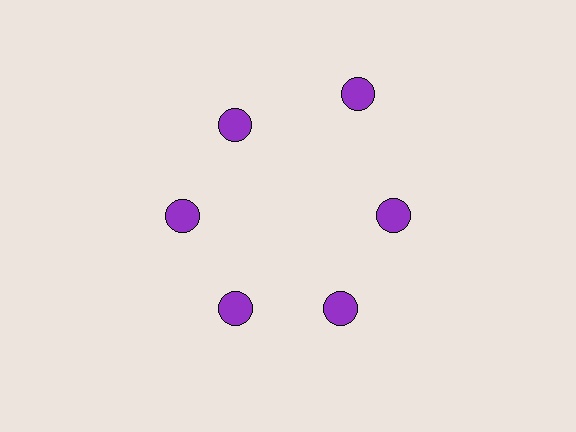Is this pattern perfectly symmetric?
No. The 6 purple circles are arranged in a ring, but one element near the 1 o'clock position is pushed outward from the center, breaking the 6-fold rotational symmetry.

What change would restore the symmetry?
The symmetry would be restored by moving it inward, back onto the ring so that all 6 circles sit at equal angles and equal distance from the center.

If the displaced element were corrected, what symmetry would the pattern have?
It would have 6-fold rotational symmetry — the pattern would map onto itself every 60 degrees.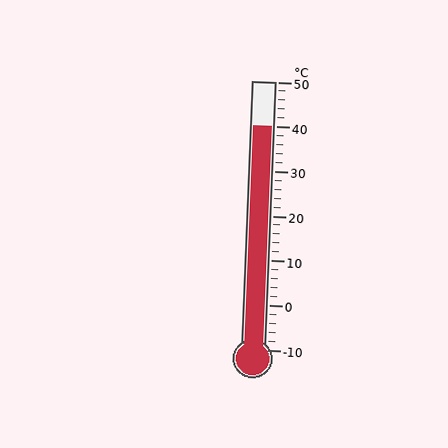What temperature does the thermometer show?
The thermometer shows approximately 40°C.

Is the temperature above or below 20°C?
The temperature is above 20°C.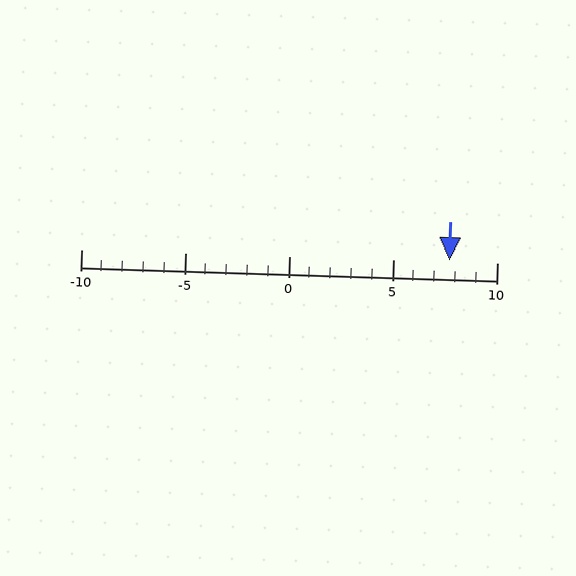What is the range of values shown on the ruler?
The ruler shows values from -10 to 10.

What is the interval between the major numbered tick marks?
The major tick marks are spaced 5 units apart.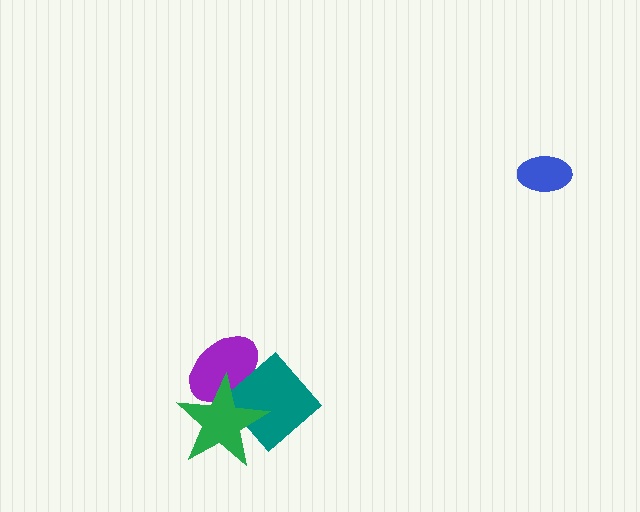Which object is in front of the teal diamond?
The green star is in front of the teal diamond.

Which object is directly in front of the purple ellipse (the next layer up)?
The teal diamond is directly in front of the purple ellipse.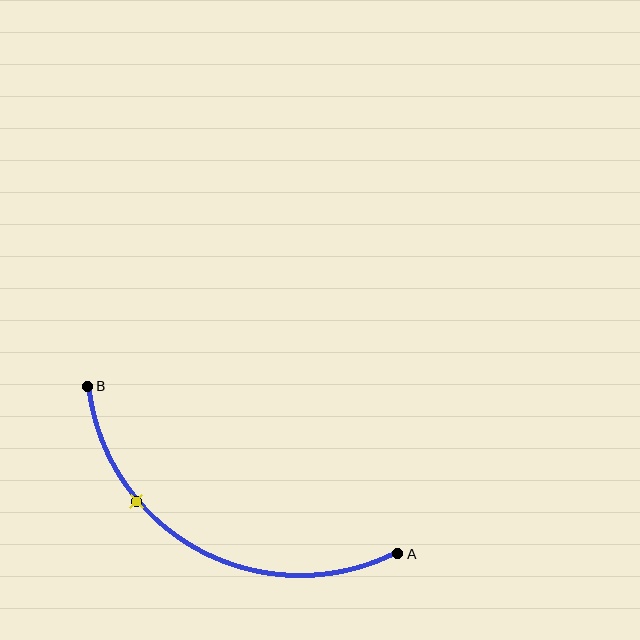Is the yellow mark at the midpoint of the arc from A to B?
No. The yellow mark lies on the arc but is closer to endpoint B. The arc midpoint would be at the point on the curve equidistant along the arc from both A and B.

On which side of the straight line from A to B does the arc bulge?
The arc bulges below the straight line connecting A and B.